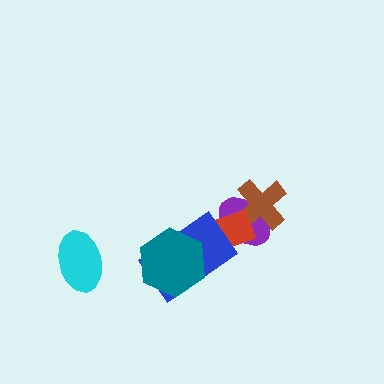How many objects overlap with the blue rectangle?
2 objects overlap with the blue rectangle.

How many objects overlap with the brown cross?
2 objects overlap with the brown cross.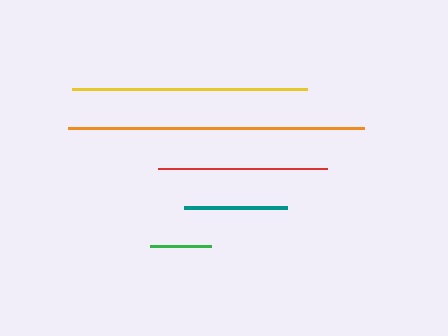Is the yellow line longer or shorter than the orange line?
The orange line is longer than the yellow line.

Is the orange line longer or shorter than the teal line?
The orange line is longer than the teal line.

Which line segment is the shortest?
The green line is the shortest at approximately 61 pixels.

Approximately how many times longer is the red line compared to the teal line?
The red line is approximately 1.6 times the length of the teal line.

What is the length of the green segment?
The green segment is approximately 61 pixels long.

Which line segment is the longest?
The orange line is the longest at approximately 296 pixels.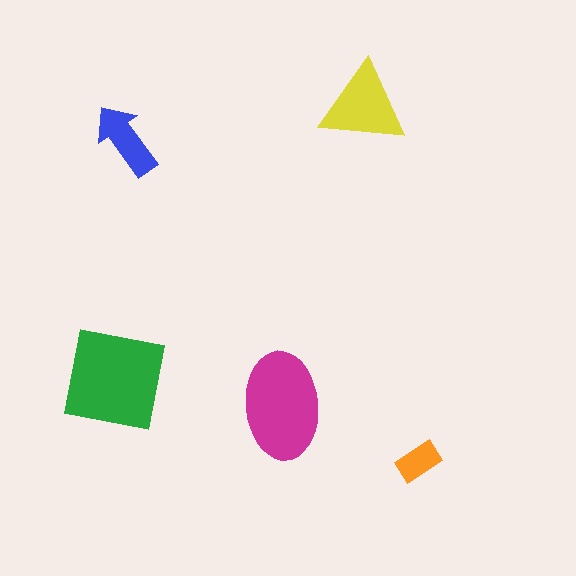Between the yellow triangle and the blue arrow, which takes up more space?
The yellow triangle.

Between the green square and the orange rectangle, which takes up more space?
The green square.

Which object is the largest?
The green square.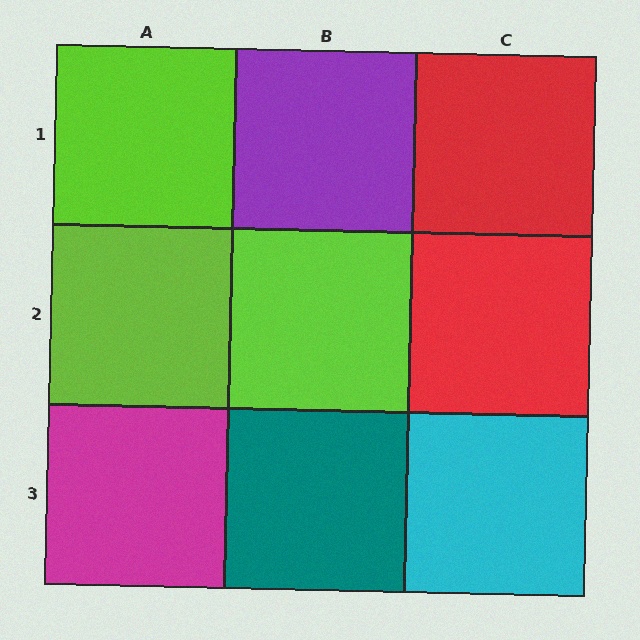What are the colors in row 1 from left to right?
Lime, purple, red.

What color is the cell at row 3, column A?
Magenta.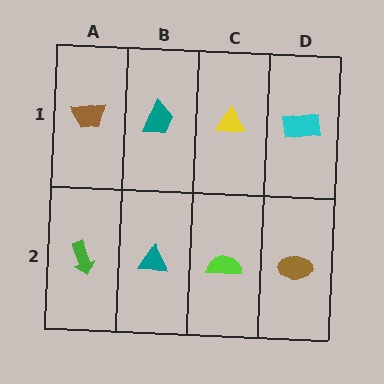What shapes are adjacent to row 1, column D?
A brown ellipse (row 2, column D), a yellow triangle (row 1, column C).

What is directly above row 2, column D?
A cyan rectangle.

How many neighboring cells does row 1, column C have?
3.